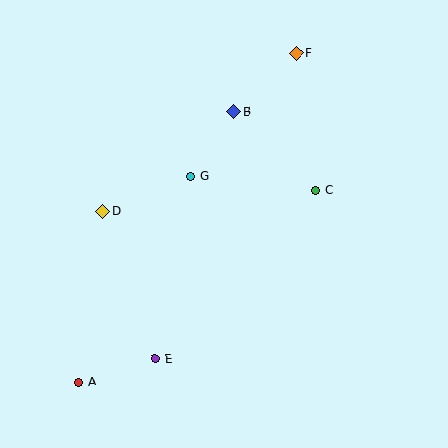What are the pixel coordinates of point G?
Point G is at (191, 177).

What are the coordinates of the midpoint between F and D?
The midpoint between F and D is at (199, 132).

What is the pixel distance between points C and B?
The distance between C and B is 114 pixels.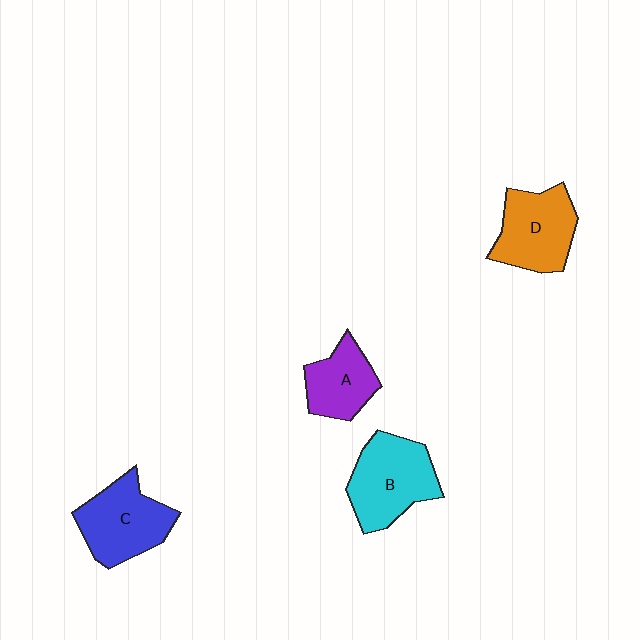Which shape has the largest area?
Shape B (cyan).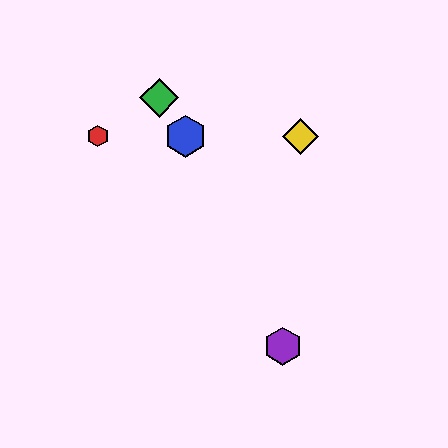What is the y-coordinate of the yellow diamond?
The yellow diamond is at y≈136.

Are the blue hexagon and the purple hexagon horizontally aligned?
No, the blue hexagon is at y≈136 and the purple hexagon is at y≈346.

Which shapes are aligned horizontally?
The red hexagon, the blue hexagon, the yellow diamond are aligned horizontally.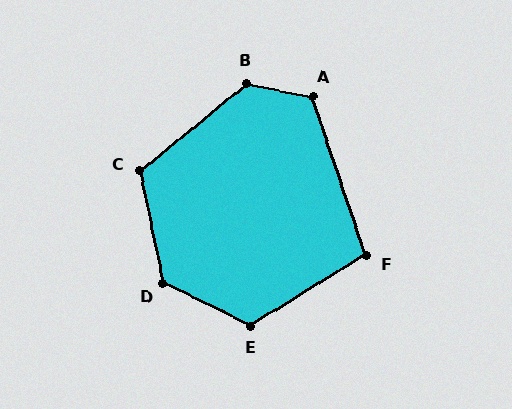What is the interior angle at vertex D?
Approximately 128 degrees (obtuse).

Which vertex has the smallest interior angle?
F, at approximately 103 degrees.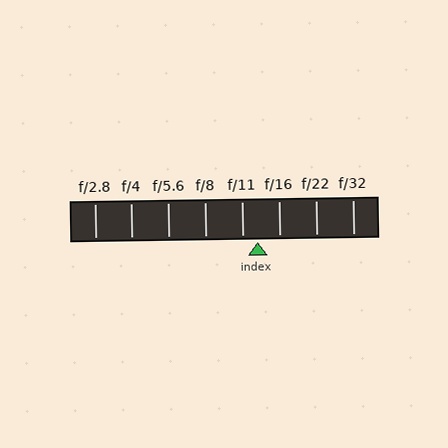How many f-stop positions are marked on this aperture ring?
There are 8 f-stop positions marked.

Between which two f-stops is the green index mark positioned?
The index mark is between f/11 and f/16.